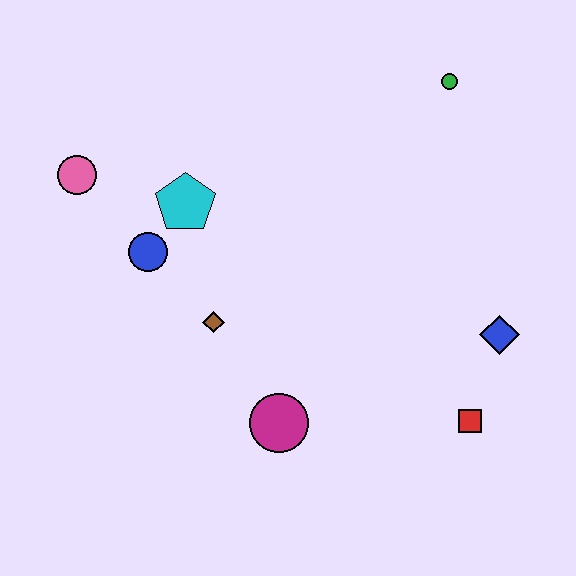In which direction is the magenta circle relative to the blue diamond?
The magenta circle is to the left of the blue diamond.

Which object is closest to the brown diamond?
The blue circle is closest to the brown diamond.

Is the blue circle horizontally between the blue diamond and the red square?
No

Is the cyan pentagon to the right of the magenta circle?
No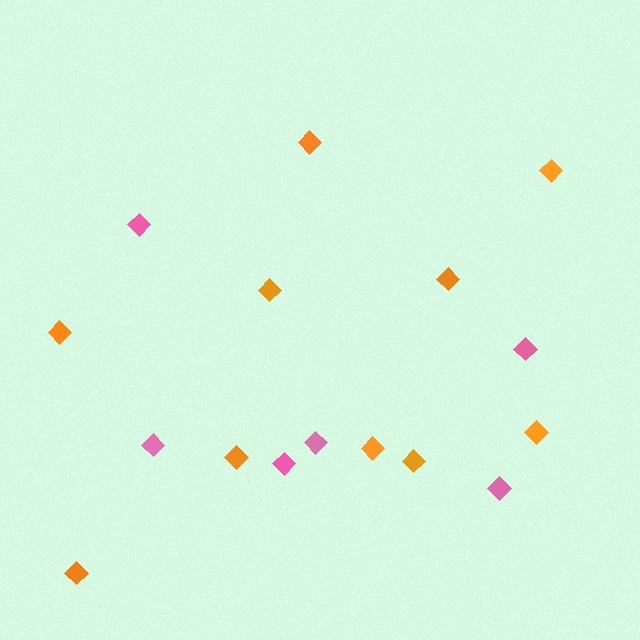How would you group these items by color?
There are 2 groups: one group of orange diamonds (10) and one group of pink diamonds (6).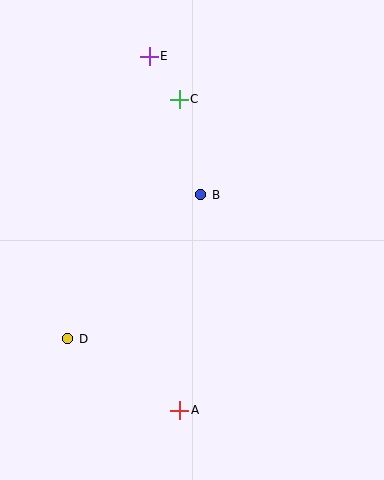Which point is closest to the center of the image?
Point B at (201, 195) is closest to the center.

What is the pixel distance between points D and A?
The distance between D and A is 133 pixels.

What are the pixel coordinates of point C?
Point C is at (179, 99).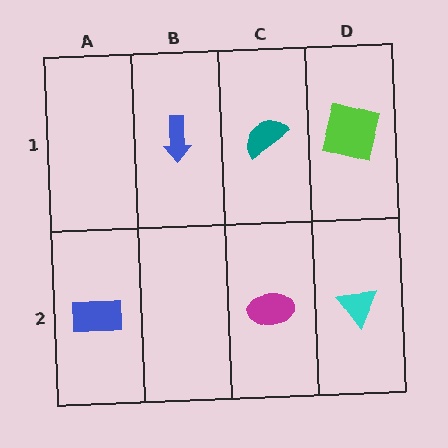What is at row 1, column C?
A teal semicircle.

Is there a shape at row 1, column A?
No, that cell is empty.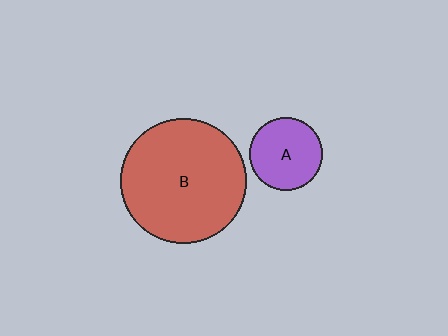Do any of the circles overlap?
No, none of the circles overlap.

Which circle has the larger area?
Circle B (red).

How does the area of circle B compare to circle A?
Approximately 2.9 times.